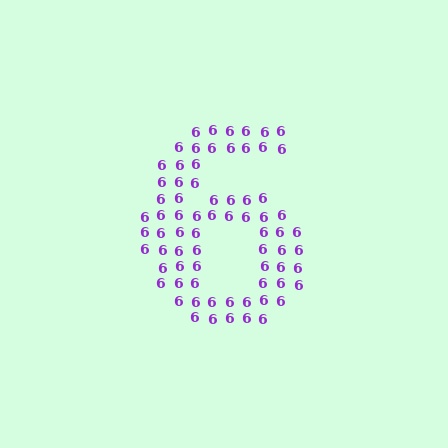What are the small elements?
The small elements are digit 6's.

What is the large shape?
The large shape is the digit 6.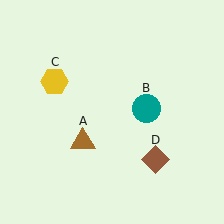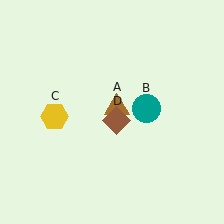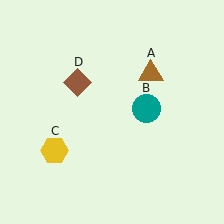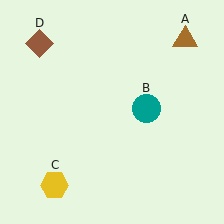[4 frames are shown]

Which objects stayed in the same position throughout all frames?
Teal circle (object B) remained stationary.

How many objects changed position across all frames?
3 objects changed position: brown triangle (object A), yellow hexagon (object C), brown diamond (object D).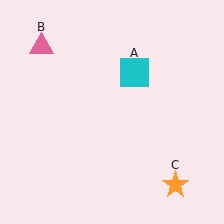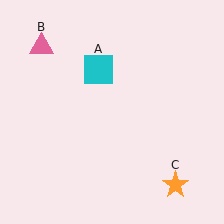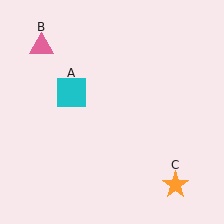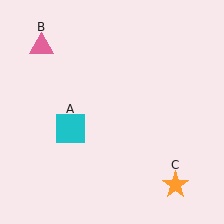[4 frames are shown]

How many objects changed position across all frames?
1 object changed position: cyan square (object A).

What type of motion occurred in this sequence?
The cyan square (object A) rotated counterclockwise around the center of the scene.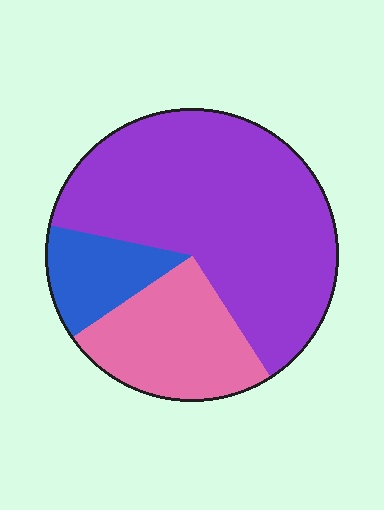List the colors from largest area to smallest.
From largest to smallest: purple, pink, blue.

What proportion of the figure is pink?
Pink covers around 25% of the figure.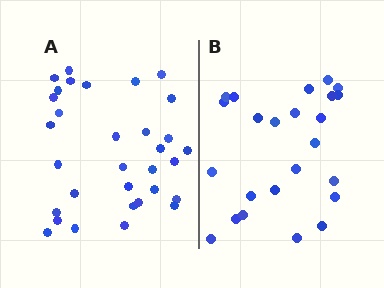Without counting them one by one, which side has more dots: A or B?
Region A (the left region) has more dots.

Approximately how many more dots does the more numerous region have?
Region A has roughly 8 or so more dots than region B.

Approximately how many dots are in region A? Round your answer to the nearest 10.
About 30 dots. (The exact count is 32, which rounds to 30.)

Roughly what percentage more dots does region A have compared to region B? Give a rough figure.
About 35% more.